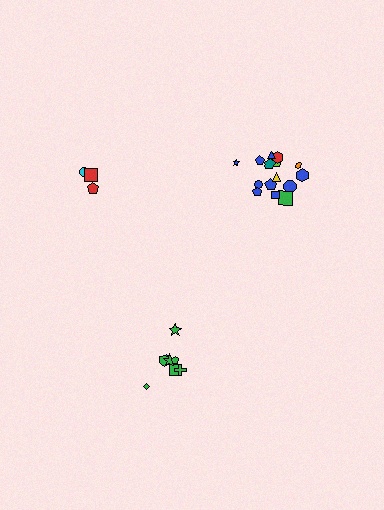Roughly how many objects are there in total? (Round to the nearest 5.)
Roughly 25 objects in total.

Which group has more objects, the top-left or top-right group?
The top-right group.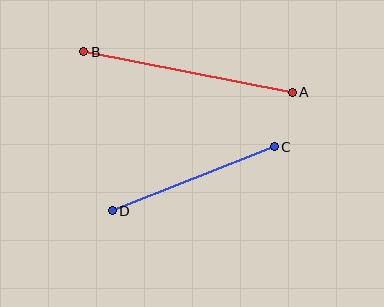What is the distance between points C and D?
The distance is approximately 174 pixels.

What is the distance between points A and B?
The distance is approximately 212 pixels.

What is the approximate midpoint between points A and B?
The midpoint is at approximately (188, 72) pixels.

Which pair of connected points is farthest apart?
Points A and B are farthest apart.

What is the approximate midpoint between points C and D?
The midpoint is at approximately (193, 179) pixels.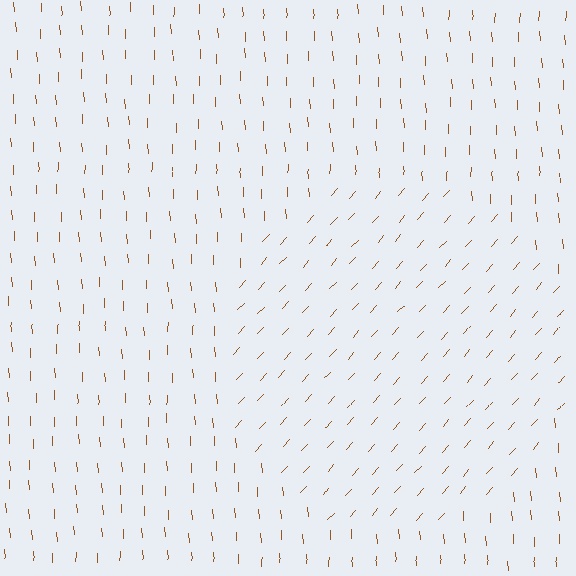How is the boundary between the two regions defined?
The boundary is defined purely by a change in line orientation (approximately 45 degrees difference). All lines are the same color and thickness.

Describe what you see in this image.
The image is filled with small brown line segments. A circle region in the image has lines oriented differently from the surrounding lines, creating a visible texture boundary.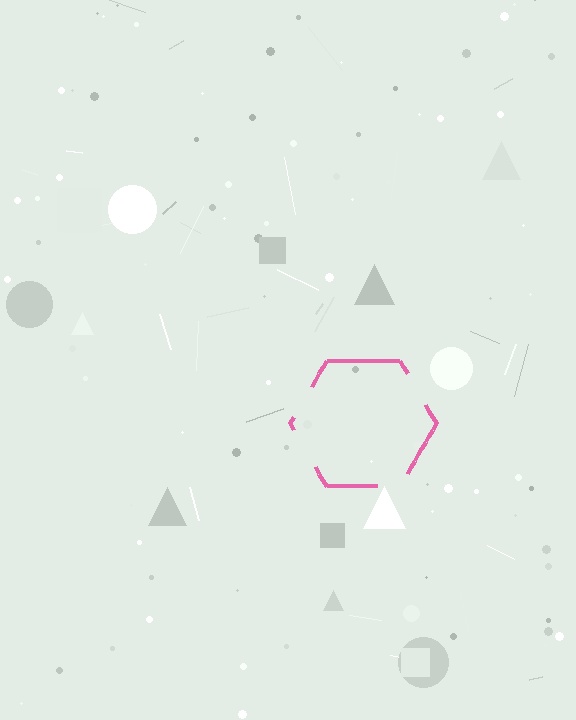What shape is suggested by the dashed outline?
The dashed outline suggests a hexagon.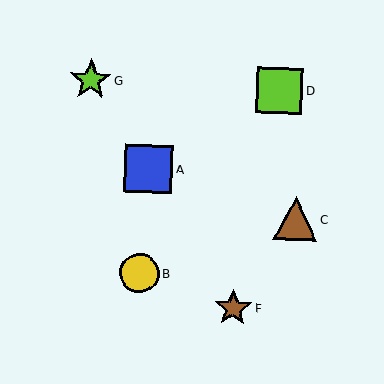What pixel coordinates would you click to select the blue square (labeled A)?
Click at (148, 169) to select the blue square A.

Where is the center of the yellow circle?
The center of the yellow circle is at (140, 273).